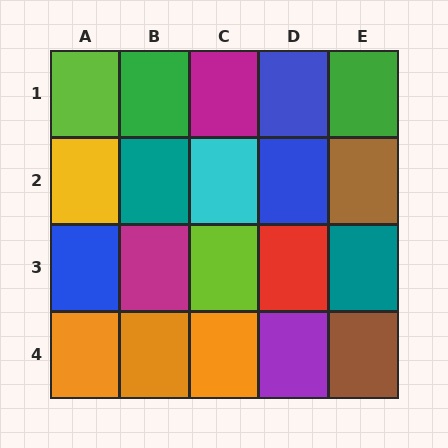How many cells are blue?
3 cells are blue.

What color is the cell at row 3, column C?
Lime.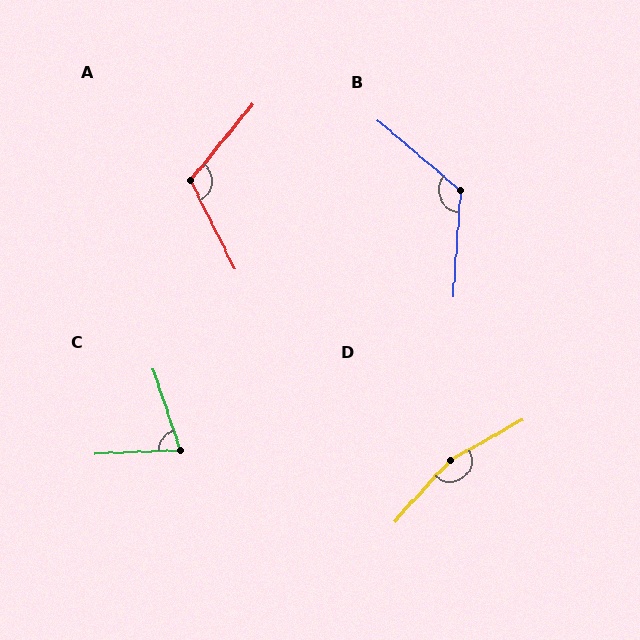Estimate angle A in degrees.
Approximately 114 degrees.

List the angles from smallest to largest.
C (74°), A (114°), B (126°), D (162°).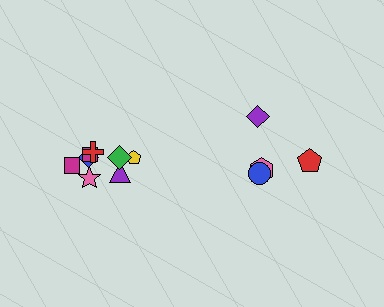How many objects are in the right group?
There are 4 objects.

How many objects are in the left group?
There are 8 objects.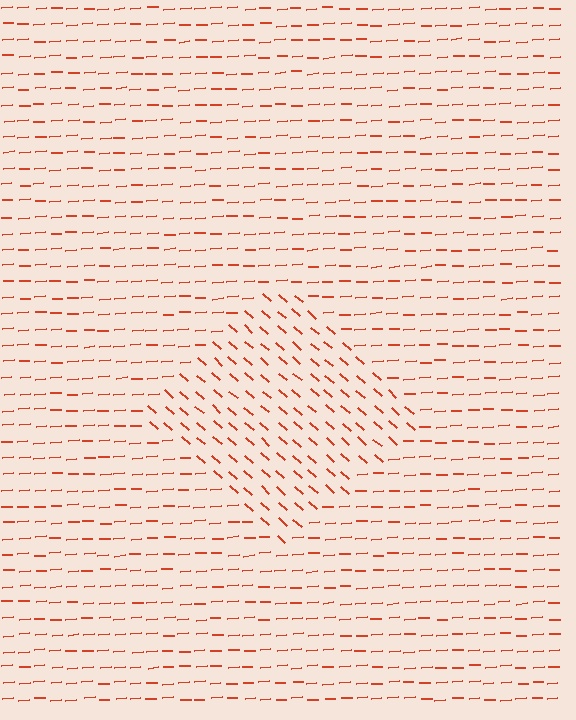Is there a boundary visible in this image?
Yes, there is a texture boundary formed by a change in line orientation.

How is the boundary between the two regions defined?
The boundary is defined purely by a change in line orientation (approximately 45 degrees difference). All lines are the same color and thickness.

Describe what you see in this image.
The image is filled with small red line segments. A diamond region in the image has lines oriented differently from the surrounding lines, creating a visible texture boundary.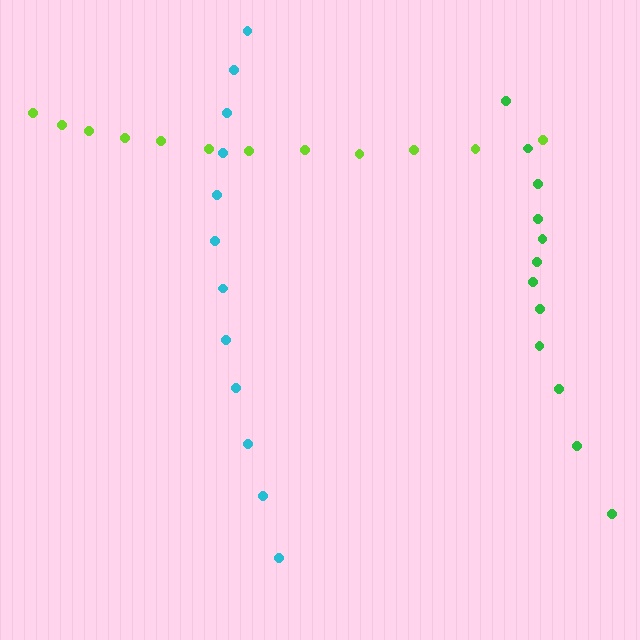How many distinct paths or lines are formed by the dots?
There are 3 distinct paths.